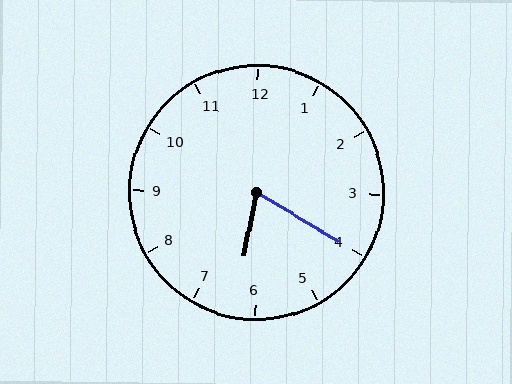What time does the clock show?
6:20.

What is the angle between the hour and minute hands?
Approximately 70 degrees.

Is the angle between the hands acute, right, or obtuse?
It is acute.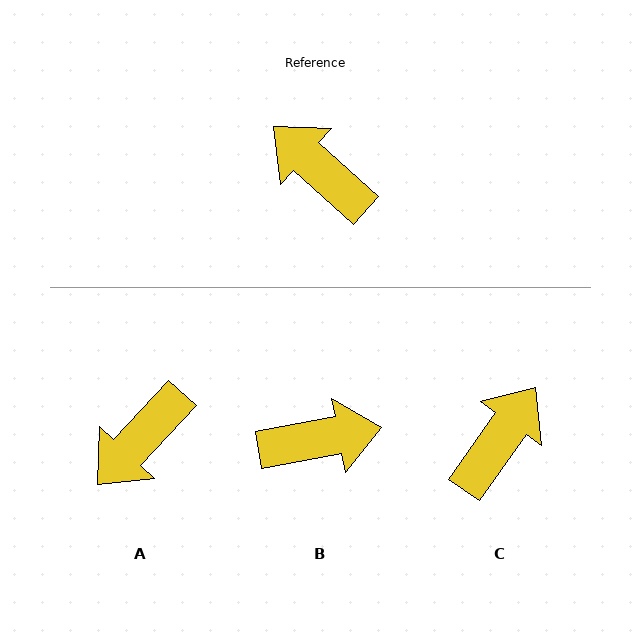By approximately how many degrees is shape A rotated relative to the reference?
Approximately 89 degrees counter-clockwise.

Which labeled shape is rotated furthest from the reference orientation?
B, about 128 degrees away.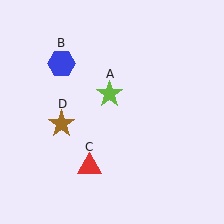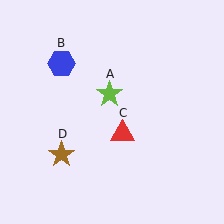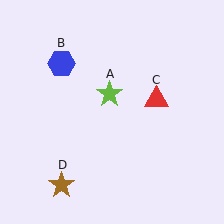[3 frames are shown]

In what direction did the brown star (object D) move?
The brown star (object D) moved down.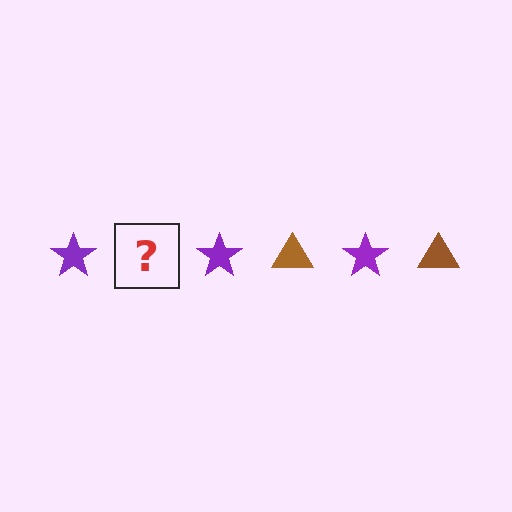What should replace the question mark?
The question mark should be replaced with a brown triangle.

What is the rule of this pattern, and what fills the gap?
The rule is that the pattern alternates between purple star and brown triangle. The gap should be filled with a brown triangle.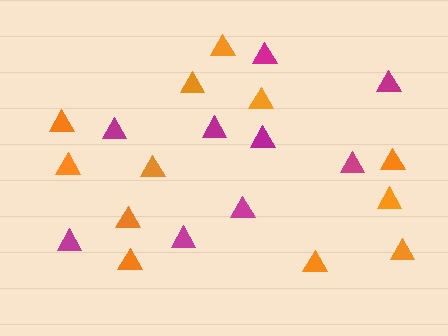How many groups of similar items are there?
There are 2 groups: one group of magenta triangles (9) and one group of orange triangles (12).